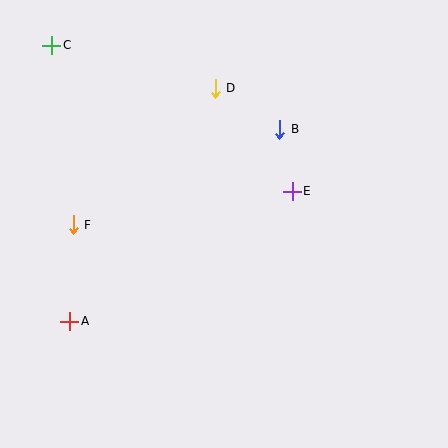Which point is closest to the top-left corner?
Point C is closest to the top-left corner.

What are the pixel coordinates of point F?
Point F is at (73, 225).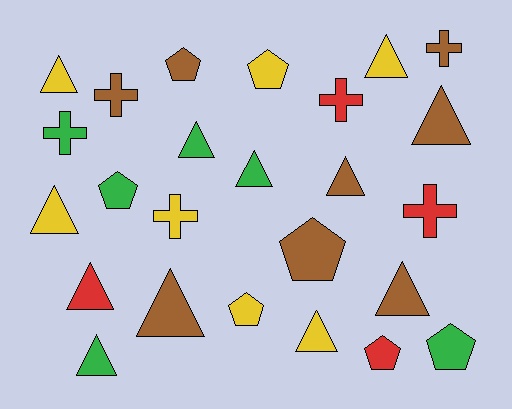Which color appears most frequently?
Brown, with 8 objects.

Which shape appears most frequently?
Triangle, with 12 objects.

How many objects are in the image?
There are 25 objects.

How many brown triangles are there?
There are 4 brown triangles.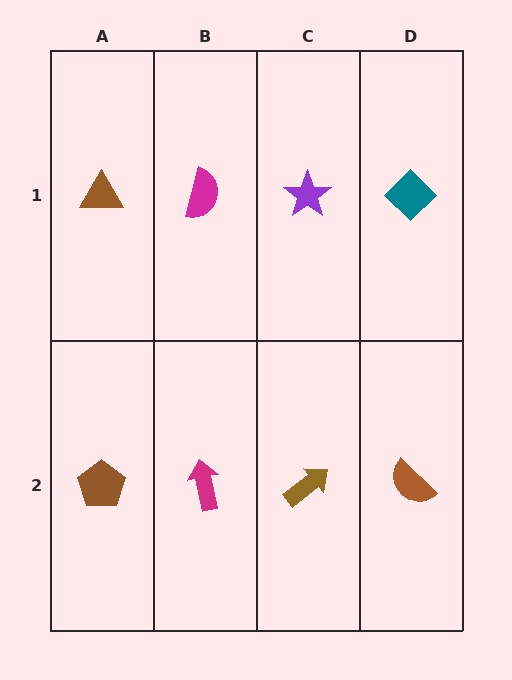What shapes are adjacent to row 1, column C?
A brown arrow (row 2, column C), a magenta semicircle (row 1, column B), a teal diamond (row 1, column D).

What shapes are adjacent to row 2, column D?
A teal diamond (row 1, column D), a brown arrow (row 2, column C).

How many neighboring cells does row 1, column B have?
3.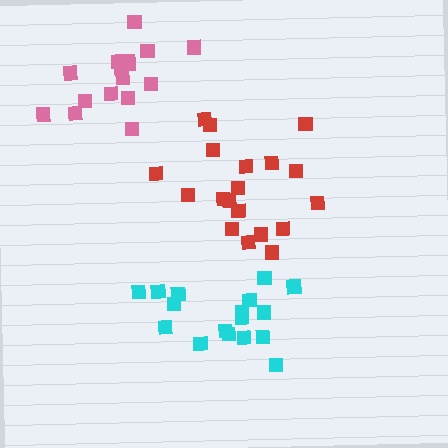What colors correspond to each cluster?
The clusters are colored: cyan, red, pink.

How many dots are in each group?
Group 1: 17 dots, Group 2: 20 dots, Group 3: 16 dots (53 total).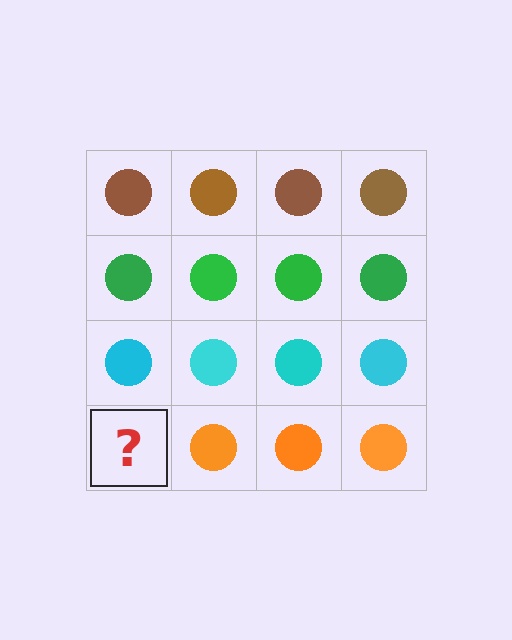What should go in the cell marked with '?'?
The missing cell should contain an orange circle.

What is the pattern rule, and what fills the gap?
The rule is that each row has a consistent color. The gap should be filled with an orange circle.